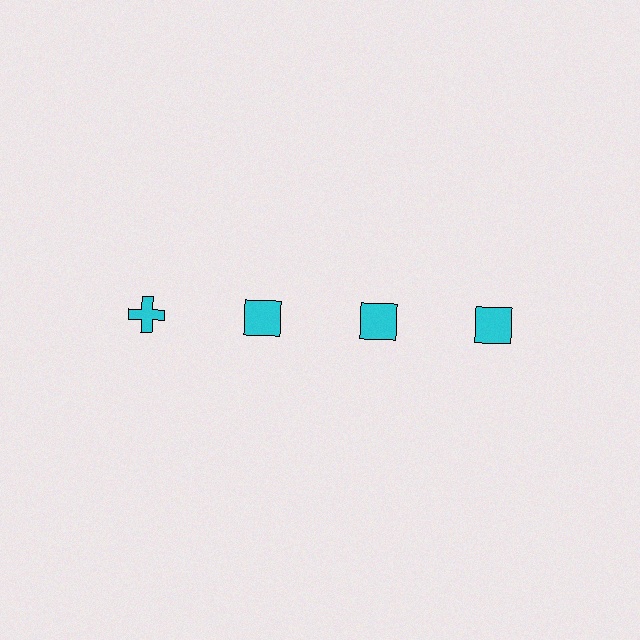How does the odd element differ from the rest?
It has a different shape: cross instead of square.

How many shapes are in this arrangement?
There are 4 shapes arranged in a grid pattern.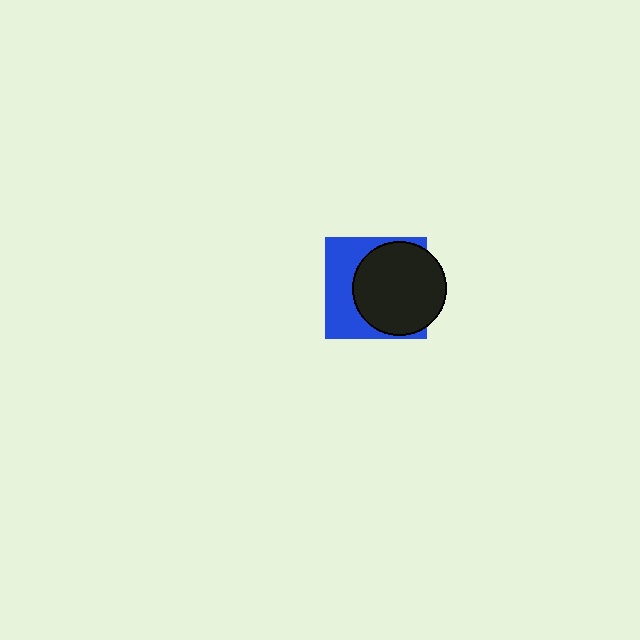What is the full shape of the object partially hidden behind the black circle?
The partially hidden object is a blue square.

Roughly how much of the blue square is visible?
A small part of it is visible (roughly 42%).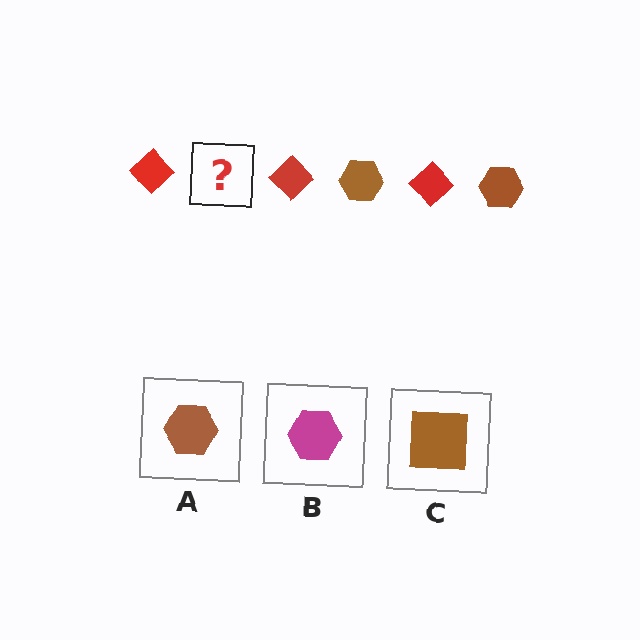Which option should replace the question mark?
Option A.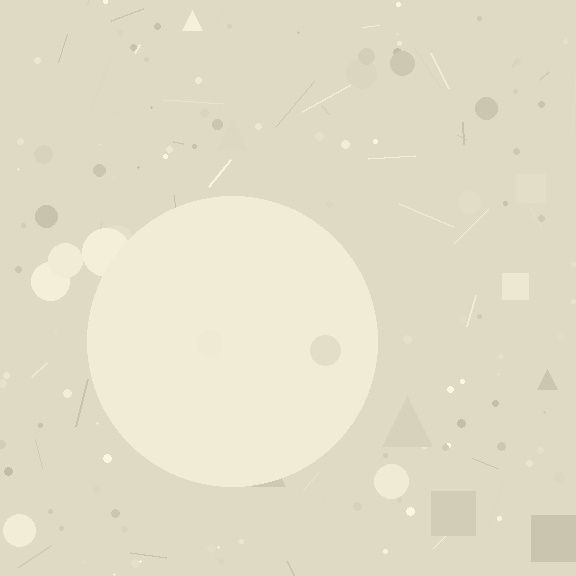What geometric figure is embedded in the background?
A circle is embedded in the background.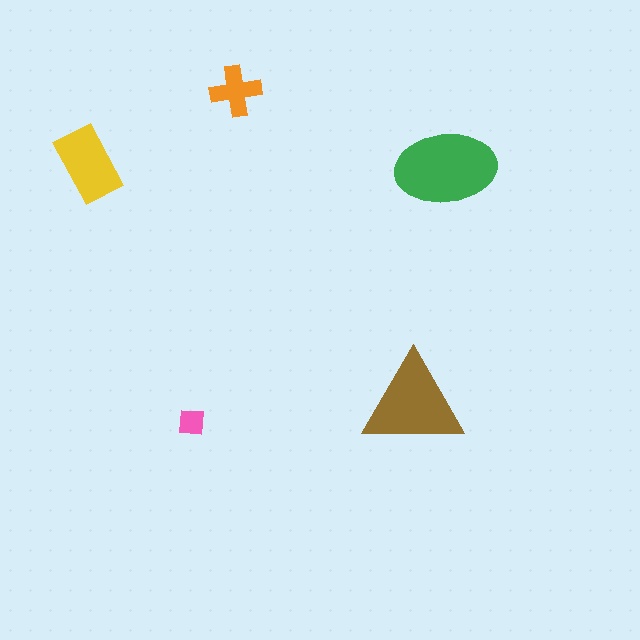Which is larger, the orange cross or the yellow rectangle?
The yellow rectangle.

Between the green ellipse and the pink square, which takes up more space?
The green ellipse.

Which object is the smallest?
The pink square.